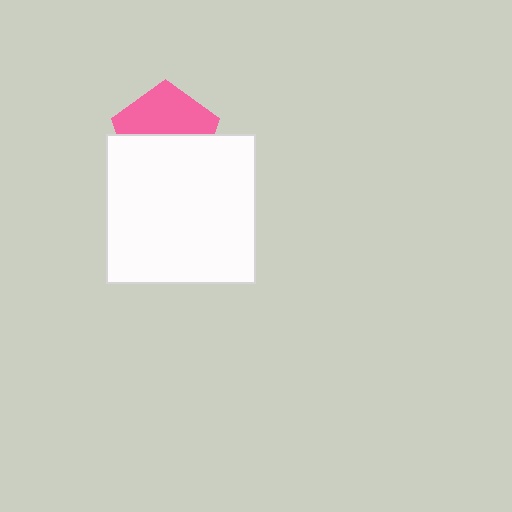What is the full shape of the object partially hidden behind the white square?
The partially hidden object is a pink pentagon.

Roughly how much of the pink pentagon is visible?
About half of it is visible (roughly 48%).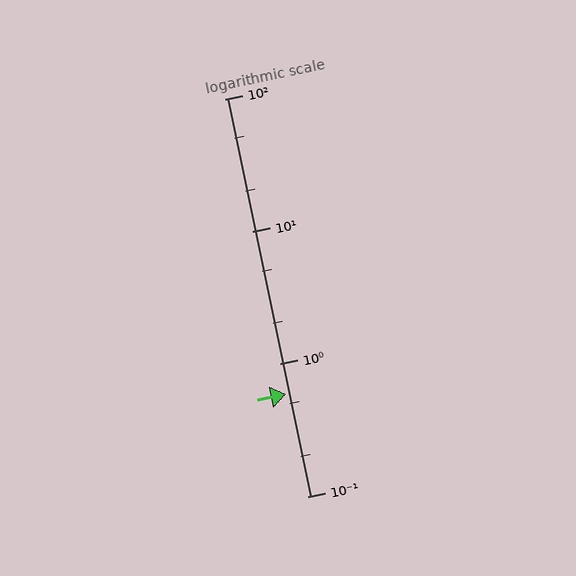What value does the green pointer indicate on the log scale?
The pointer indicates approximately 0.59.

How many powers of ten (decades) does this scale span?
The scale spans 3 decades, from 0.1 to 100.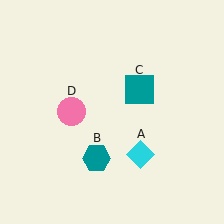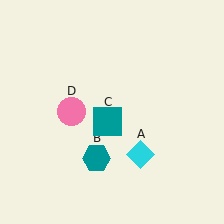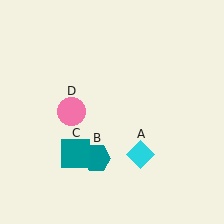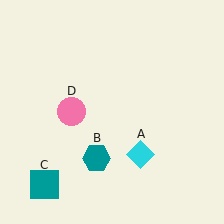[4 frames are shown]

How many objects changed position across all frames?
1 object changed position: teal square (object C).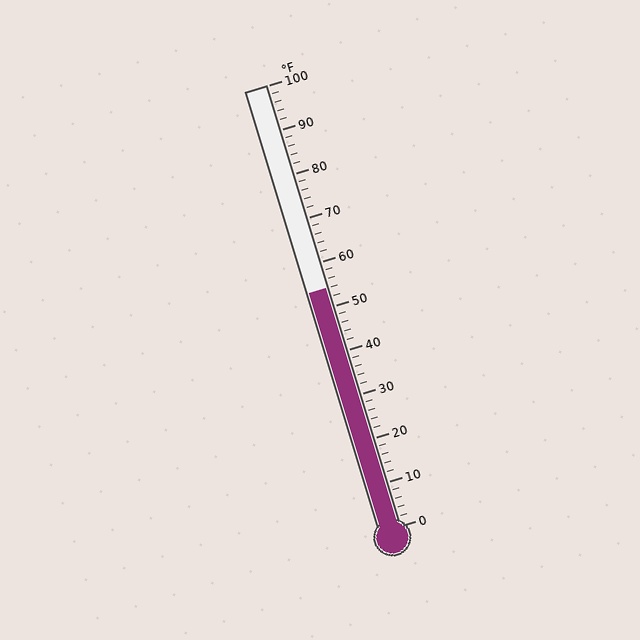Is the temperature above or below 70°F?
The temperature is below 70°F.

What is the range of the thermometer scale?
The thermometer scale ranges from 0°F to 100°F.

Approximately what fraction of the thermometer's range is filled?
The thermometer is filled to approximately 55% of its range.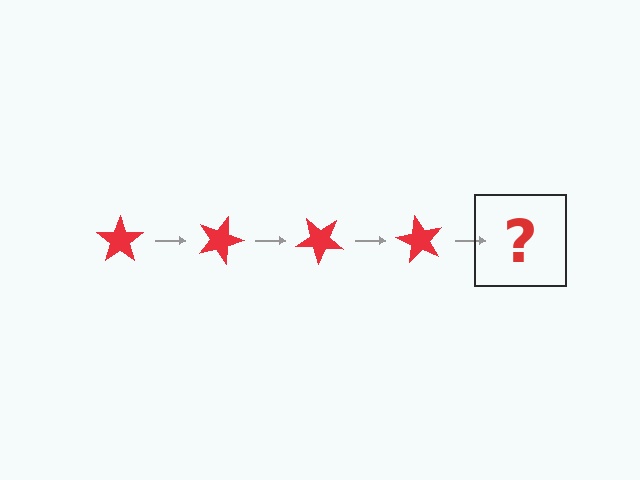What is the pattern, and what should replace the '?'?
The pattern is that the star rotates 20 degrees each step. The '?' should be a red star rotated 80 degrees.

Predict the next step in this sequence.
The next step is a red star rotated 80 degrees.